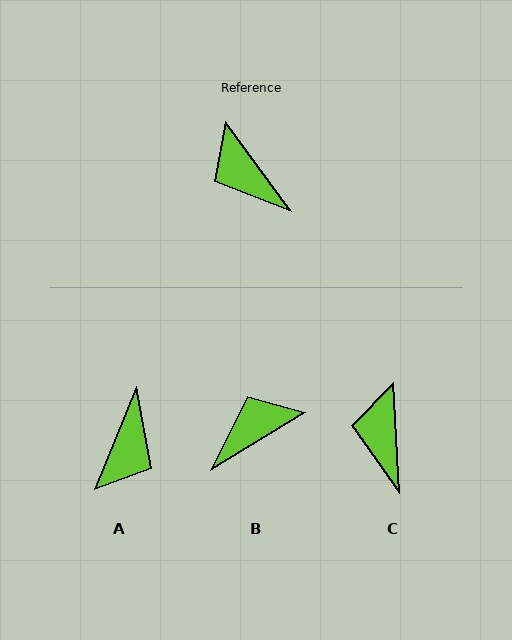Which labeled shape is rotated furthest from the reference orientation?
A, about 122 degrees away.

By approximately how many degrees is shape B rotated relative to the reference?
Approximately 95 degrees clockwise.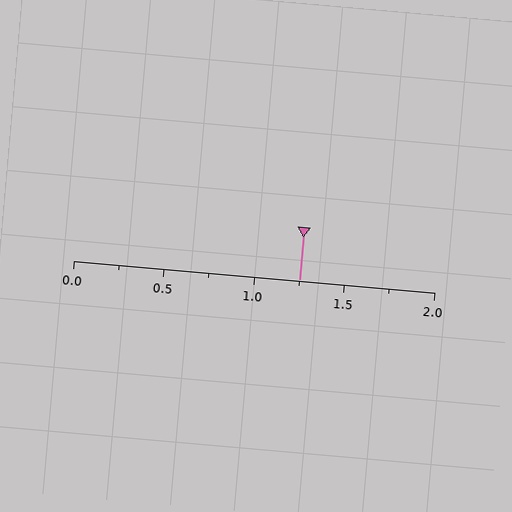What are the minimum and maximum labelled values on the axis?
The axis runs from 0.0 to 2.0.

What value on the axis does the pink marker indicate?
The marker indicates approximately 1.25.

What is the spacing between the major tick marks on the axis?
The major ticks are spaced 0.5 apart.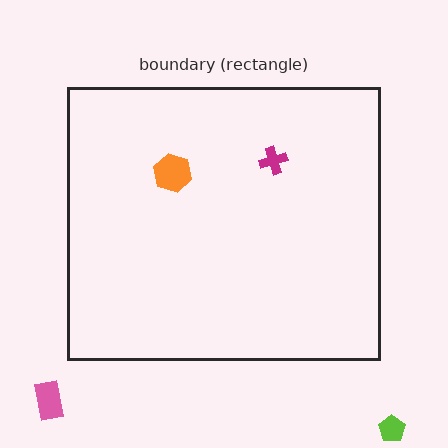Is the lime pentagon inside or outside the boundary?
Outside.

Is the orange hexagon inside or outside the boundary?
Inside.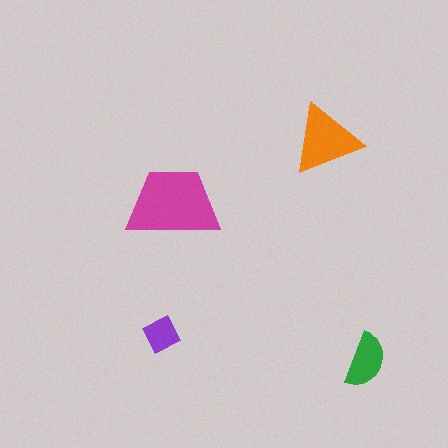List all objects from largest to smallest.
The magenta trapezoid, the orange triangle, the green semicircle, the purple diamond.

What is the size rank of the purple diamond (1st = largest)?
4th.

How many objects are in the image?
There are 4 objects in the image.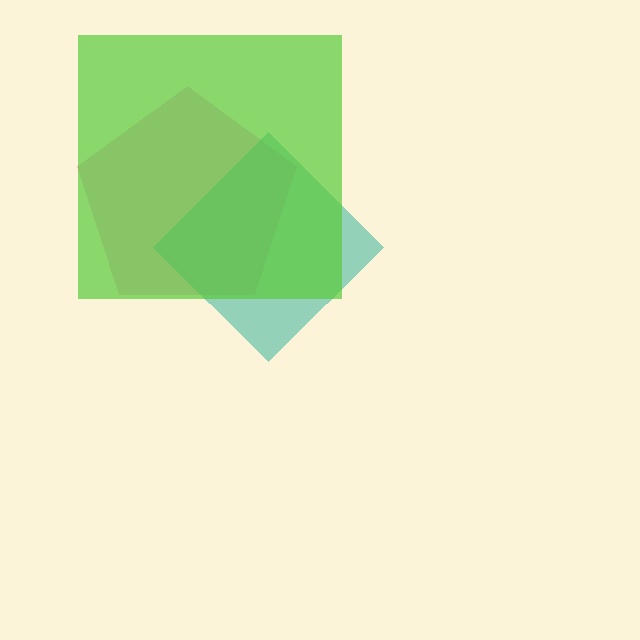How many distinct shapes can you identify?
There are 3 distinct shapes: a pink pentagon, a teal diamond, a lime square.